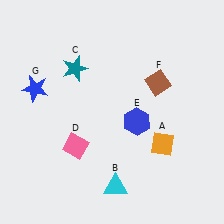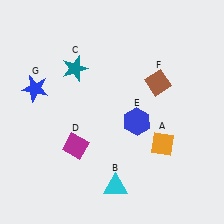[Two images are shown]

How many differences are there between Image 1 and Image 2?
There is 1 difference between the two images.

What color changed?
The diamond (D) changed from pink in Image 1 to magenta in Image 2.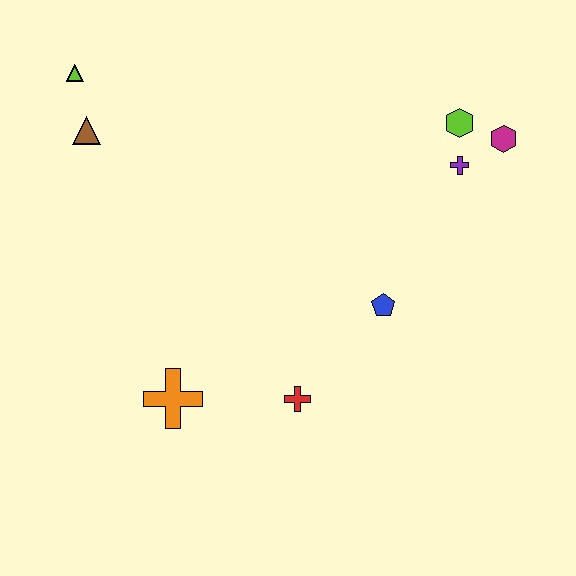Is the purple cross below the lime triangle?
Yes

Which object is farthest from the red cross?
The lime triangle is farthest from the red cross.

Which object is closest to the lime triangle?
The brown triangle is closest to the lime triangle.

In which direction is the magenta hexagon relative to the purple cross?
The magenta hexagon is to the right of the purple cross.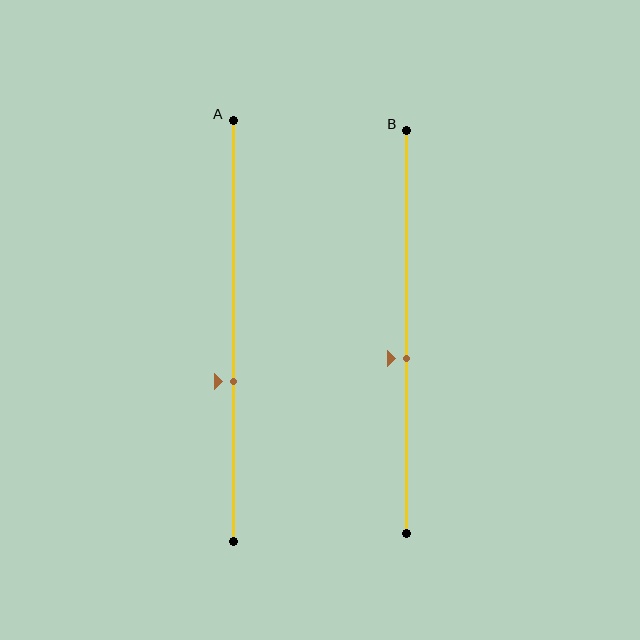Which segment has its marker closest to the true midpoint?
Segment B has its marker closest to the true midpoint.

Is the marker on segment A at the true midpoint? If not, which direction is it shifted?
No, the marker on segment A is shifted downward by about 12% of the segment length.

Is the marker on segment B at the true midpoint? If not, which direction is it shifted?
No, the marker on segment B is shifted downward by about 7% of the segment length.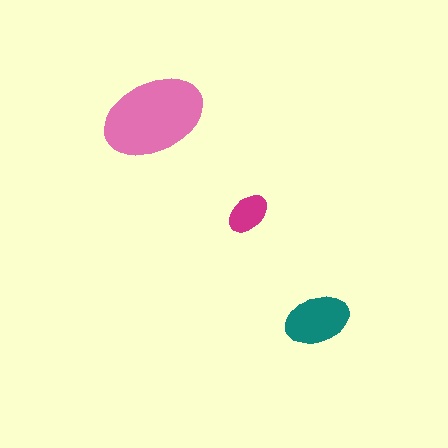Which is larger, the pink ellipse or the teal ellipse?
The pink one.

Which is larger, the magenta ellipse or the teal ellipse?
The teal one.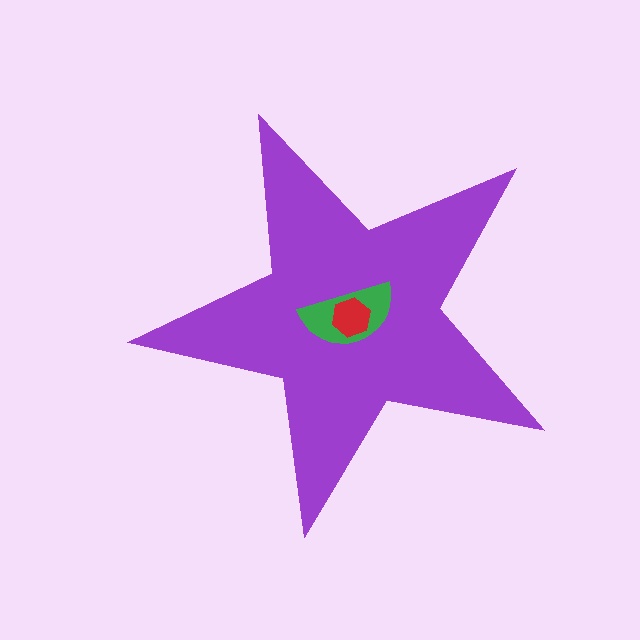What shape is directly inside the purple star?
The green semicircle.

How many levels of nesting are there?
3.